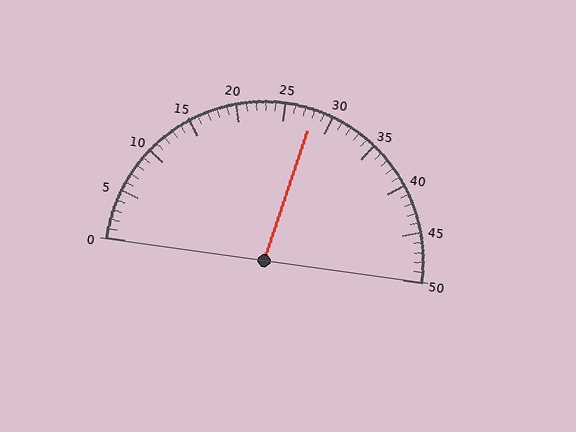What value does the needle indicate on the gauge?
The needle indicates approximately 28.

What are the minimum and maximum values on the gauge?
The gauge ranges from 0 to 50.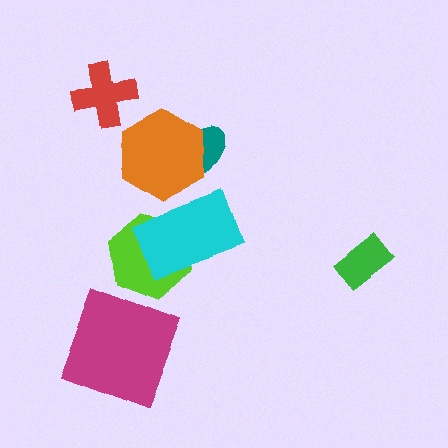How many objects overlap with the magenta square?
0 objects overlap with the magenta square.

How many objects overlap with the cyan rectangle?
2 objects overlap with the cyan rectangle.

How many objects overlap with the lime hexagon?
1 object overlaps with the lime hexagon.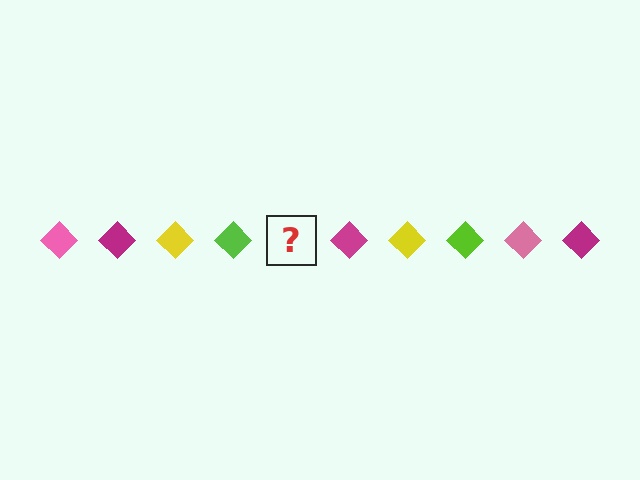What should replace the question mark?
The question mark should be replaced with a pink diamond.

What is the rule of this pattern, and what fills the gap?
The rule is that the pattern cycles through pink, magenta, yellow, lime diamonds. The gap should be filled with a pink diamond.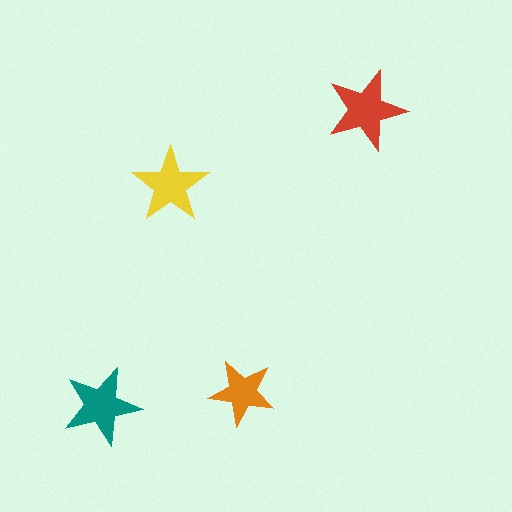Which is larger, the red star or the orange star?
The red one.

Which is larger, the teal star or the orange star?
The teal one.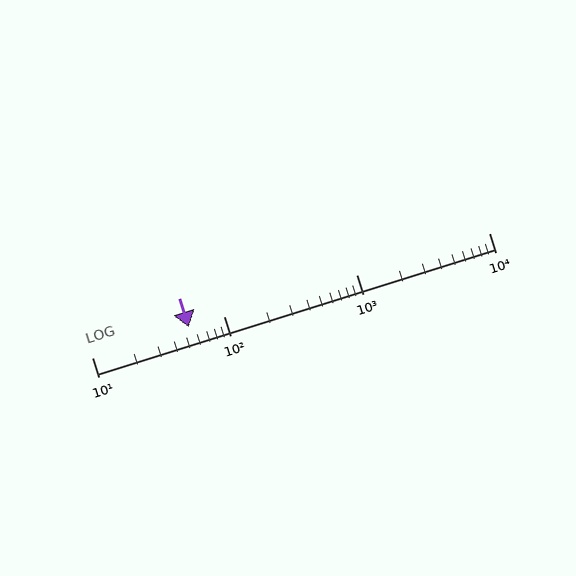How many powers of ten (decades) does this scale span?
The scale spans 3 decades, from 10 to 10000.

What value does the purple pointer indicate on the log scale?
The pointer indicates approximately 54.